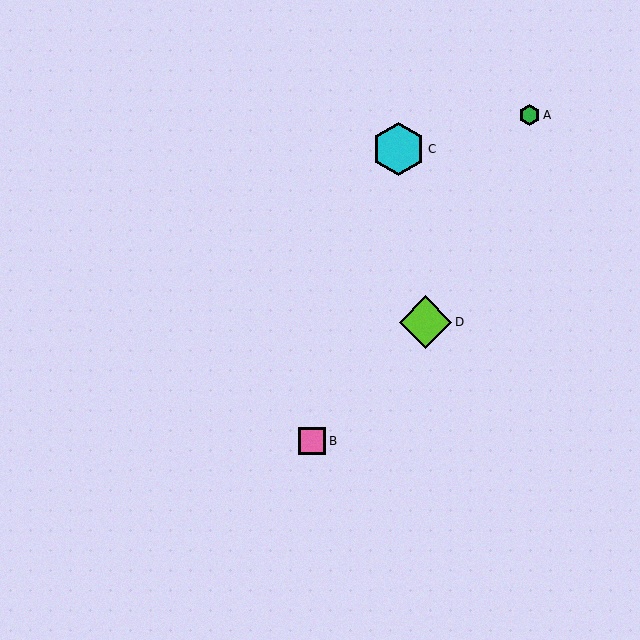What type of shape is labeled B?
Shape B is a pink square.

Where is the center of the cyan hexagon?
The center of the cyan hexagon is at (398, 149).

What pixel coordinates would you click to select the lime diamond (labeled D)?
Click at (425, 322) to select the lime diamond D.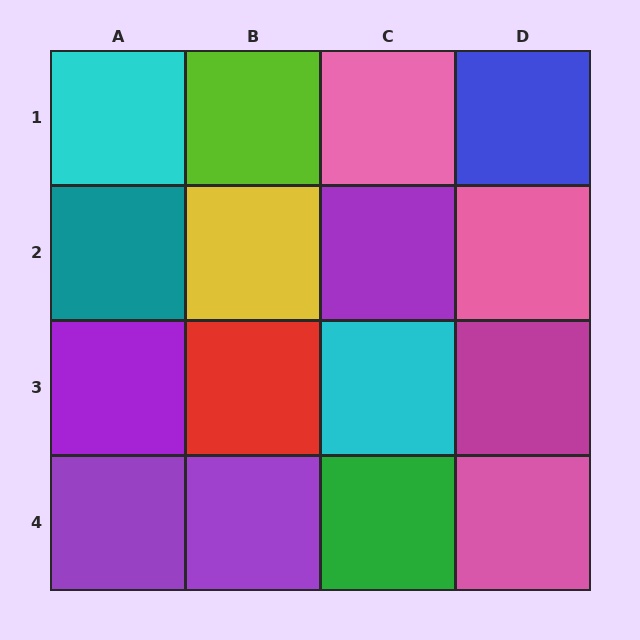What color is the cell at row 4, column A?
Purple.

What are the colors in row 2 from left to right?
Teal, yellow, purple, pink.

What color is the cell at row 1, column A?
Cyan.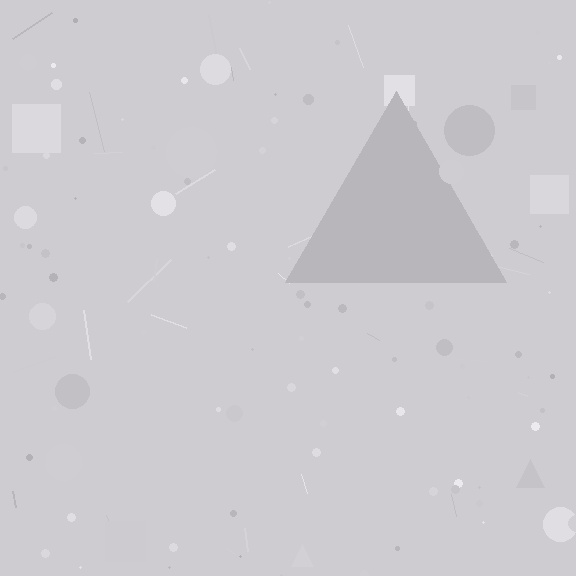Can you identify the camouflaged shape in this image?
The camouflaged shape is a triangle.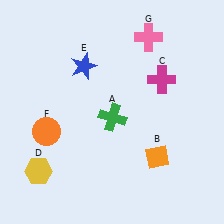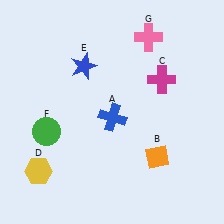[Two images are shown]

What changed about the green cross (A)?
In Image 1, A is green. In Image 2, it changed to blue.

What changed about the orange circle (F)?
In Image 1, F is orange. In Image 2, it changed to green.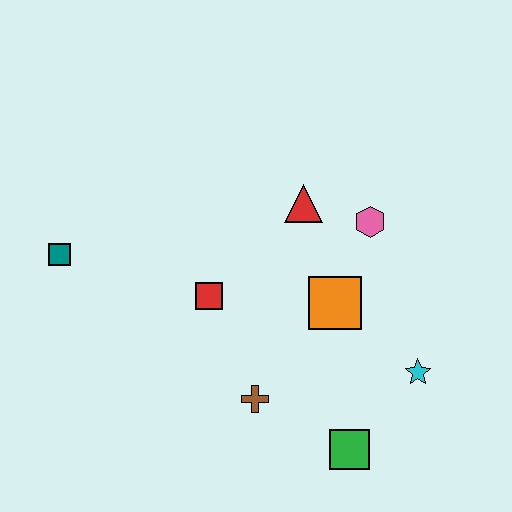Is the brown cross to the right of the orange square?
No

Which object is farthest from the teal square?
The cyan star is farthest from the teal square.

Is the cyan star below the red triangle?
Yes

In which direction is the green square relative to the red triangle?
The green square is below the red triangle.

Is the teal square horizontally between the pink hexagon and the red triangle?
No